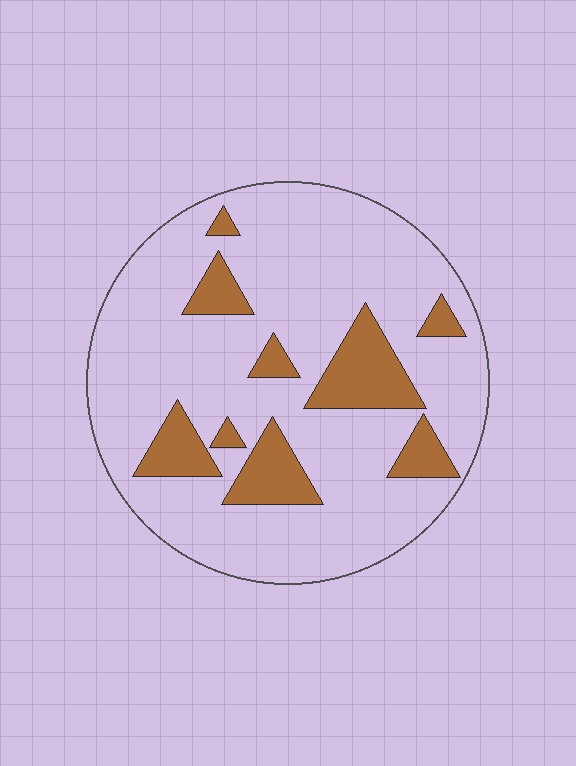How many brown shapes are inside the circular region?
9.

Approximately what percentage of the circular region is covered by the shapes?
Approximately 20%.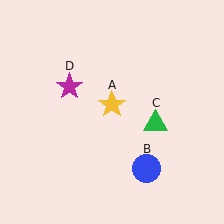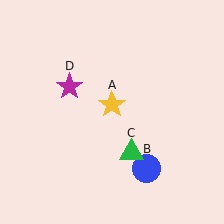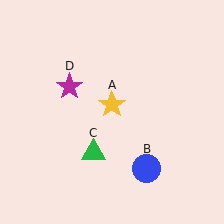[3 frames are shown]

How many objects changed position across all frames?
1 object changed position: green triangle (object C).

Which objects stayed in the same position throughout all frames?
Yellow star (object A) and blue circle (object B) and magenta star (object D) remained stationary.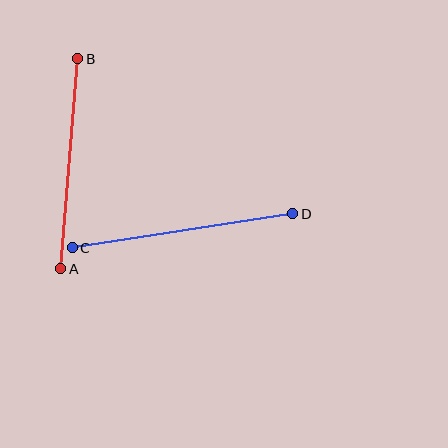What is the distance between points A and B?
The distance is approximately 211 pixels.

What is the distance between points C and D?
The distance is approximately 223 pixels.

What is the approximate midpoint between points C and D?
The midpoint is at approximately (183, 231) pixels.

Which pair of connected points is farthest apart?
Points C and D are farthest apart.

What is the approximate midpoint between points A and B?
The midpoint is at approximately (69, 164) pixels.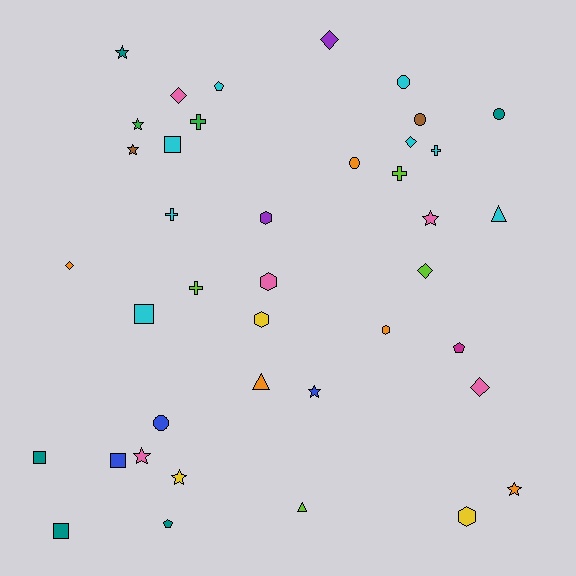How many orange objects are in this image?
There are 5 orange objects.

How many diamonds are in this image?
There are 6 diamonds.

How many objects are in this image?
There are 40 objects.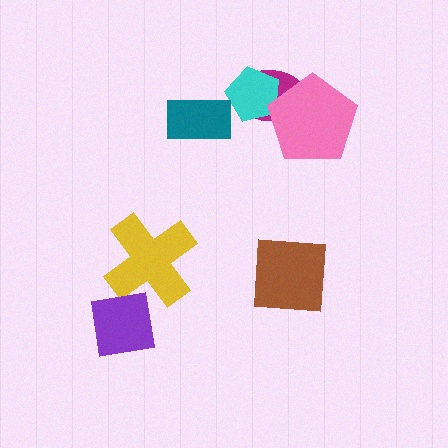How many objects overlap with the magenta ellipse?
2 objects overlap with the magenta ellipse.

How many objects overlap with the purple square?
0 objects overlap with the purple square.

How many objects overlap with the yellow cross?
0 objects overlap with the yellow cross.